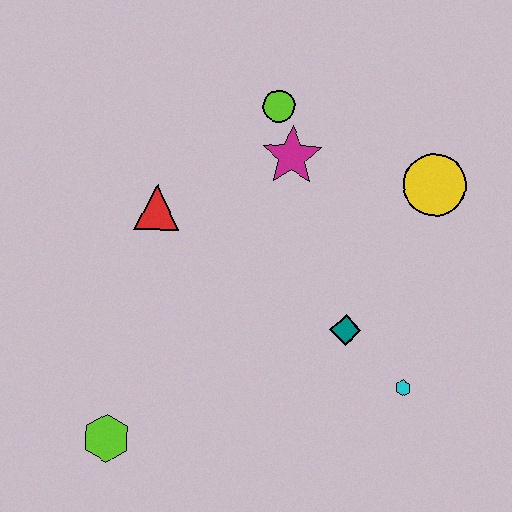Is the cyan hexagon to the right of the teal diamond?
Yes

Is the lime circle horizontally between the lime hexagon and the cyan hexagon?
Yes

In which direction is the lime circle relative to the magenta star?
The lime circle is above the magenta star.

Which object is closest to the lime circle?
The magenta star is closest to the lime circle.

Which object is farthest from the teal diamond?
The lime hexagon is farthest from the teal diamond.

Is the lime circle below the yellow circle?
No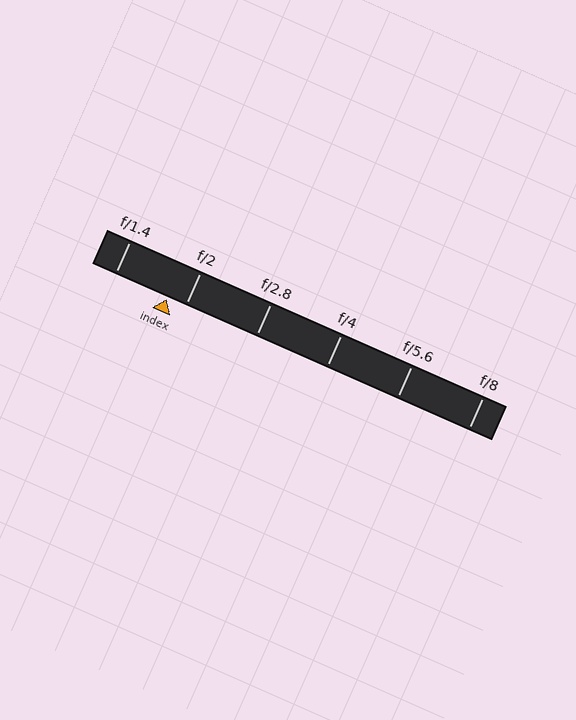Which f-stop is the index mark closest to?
The index mark is closest to f/2.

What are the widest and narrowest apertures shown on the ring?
The widest aperture shown is f/1.4 and the narrowest is f/8.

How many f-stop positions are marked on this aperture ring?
There are 6 f-stop positions marked.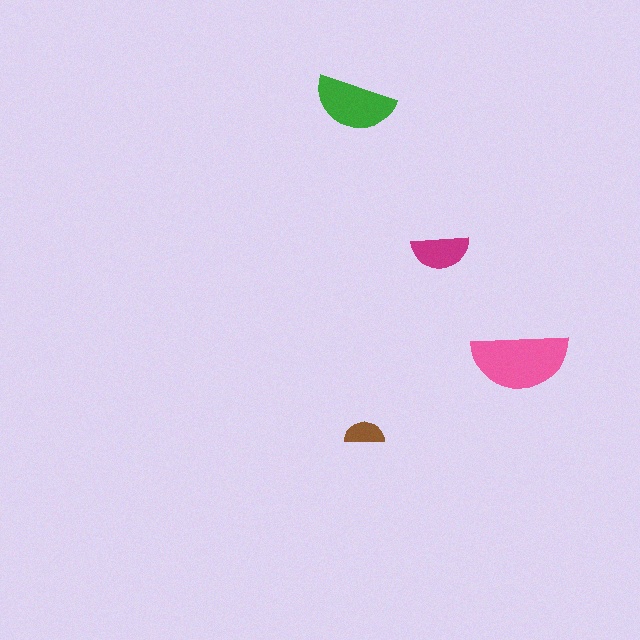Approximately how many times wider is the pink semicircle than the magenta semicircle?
About 1.5 times wider.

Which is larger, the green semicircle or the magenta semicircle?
The green one.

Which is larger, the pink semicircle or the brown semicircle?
The pink one.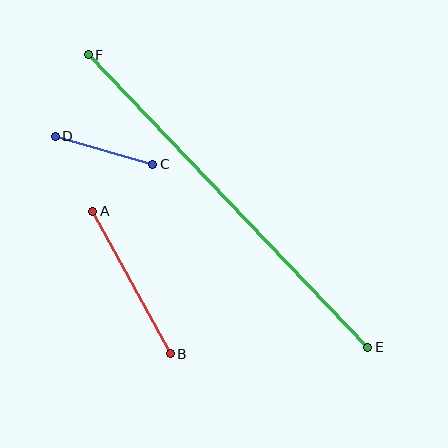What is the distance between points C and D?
The distance is approximately 102 pixels.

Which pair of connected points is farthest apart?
Points E and F are farthest apart.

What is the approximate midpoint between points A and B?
The midpoint is at approximately (131, 283) pixels.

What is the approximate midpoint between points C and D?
The midpoint is at approximately (104, 150) pixels.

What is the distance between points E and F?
The distance is approximately 404 pixels.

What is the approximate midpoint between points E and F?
The midpoint is at approximately (228, 201) pixels.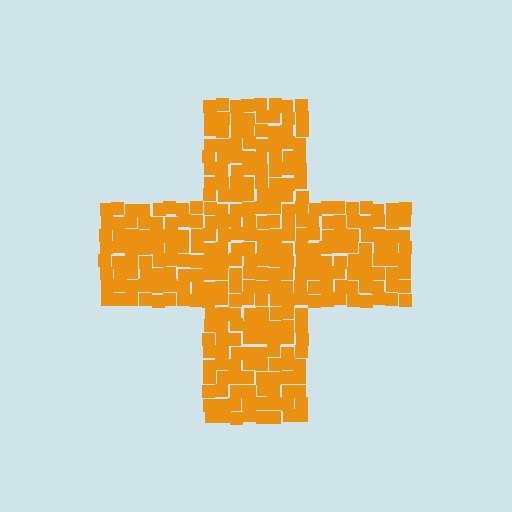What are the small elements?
The small elements are squares.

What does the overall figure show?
The overall figure shows a cross.